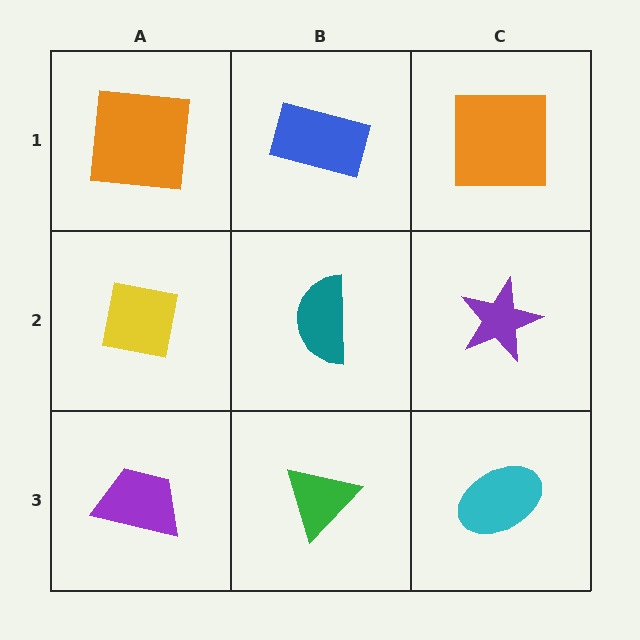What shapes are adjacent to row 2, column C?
An orange square (row 1, column C), a cyan ellipse (row 3, column C), a teal semicircle (row 2, column B).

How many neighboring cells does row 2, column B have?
4.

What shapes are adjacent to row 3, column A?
A yellow square (row 2, column A), a green triangle (row 3, column B).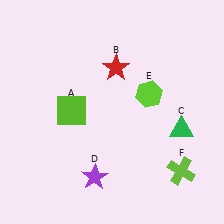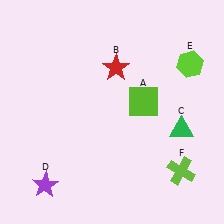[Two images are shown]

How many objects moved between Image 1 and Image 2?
3 objects moved between the two images.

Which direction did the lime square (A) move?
The lime square (A) moved right.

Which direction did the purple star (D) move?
The purple star (D) moved left.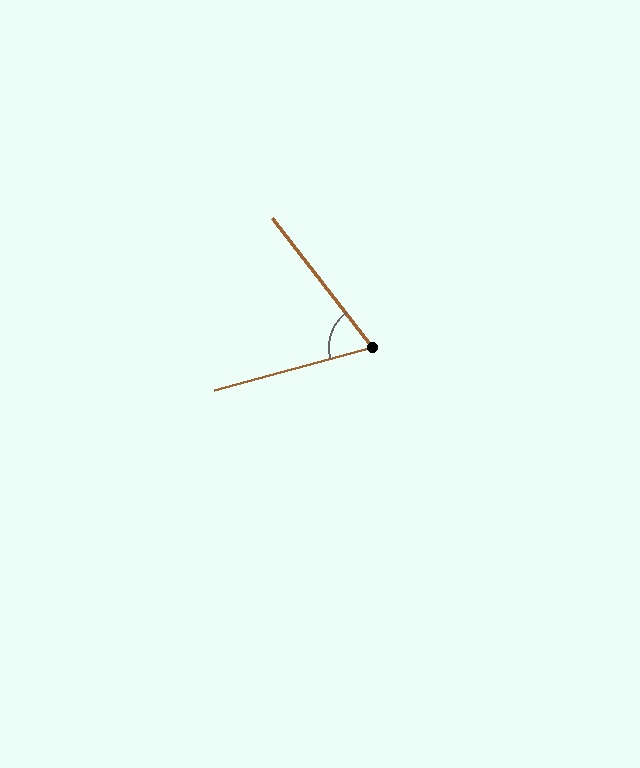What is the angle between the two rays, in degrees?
Approximately 68 degrees.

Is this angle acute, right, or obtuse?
It is acute.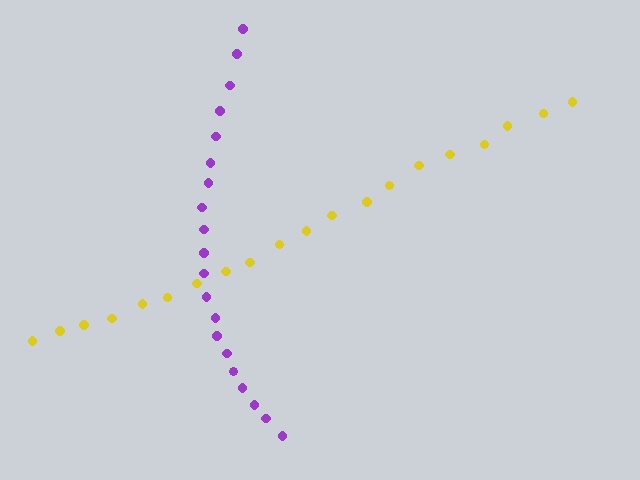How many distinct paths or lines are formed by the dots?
There are 2 distinct paths.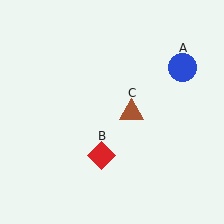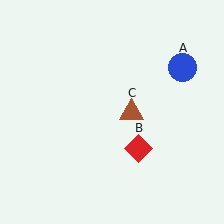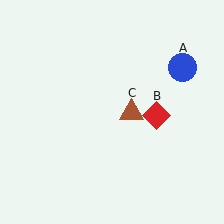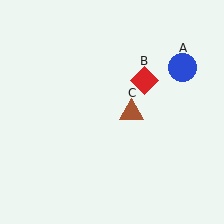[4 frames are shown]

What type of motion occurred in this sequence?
The red diamond (object B) rotated counterclockwise around the center of the scene.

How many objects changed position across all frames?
1 object changed position: red diamond (object B).